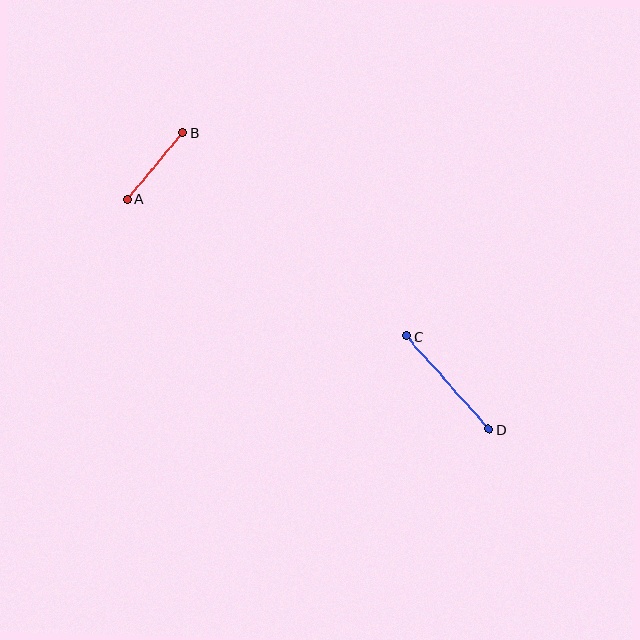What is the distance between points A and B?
The distance is approximately 87 pixels.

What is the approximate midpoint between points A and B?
The midpoint is at approximately (155, 166) pixels.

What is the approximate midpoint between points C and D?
The midpoint is at approximately (448, 383) pixels.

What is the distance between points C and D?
The distance is approximately 125 pixels.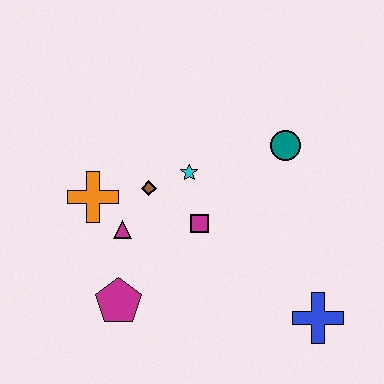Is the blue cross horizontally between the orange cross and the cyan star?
No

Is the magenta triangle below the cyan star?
Yes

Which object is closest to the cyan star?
The brown diamond is closest to the cyan star.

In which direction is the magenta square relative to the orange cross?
The magenta square is to the right of the orange cross.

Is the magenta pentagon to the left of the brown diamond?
Yes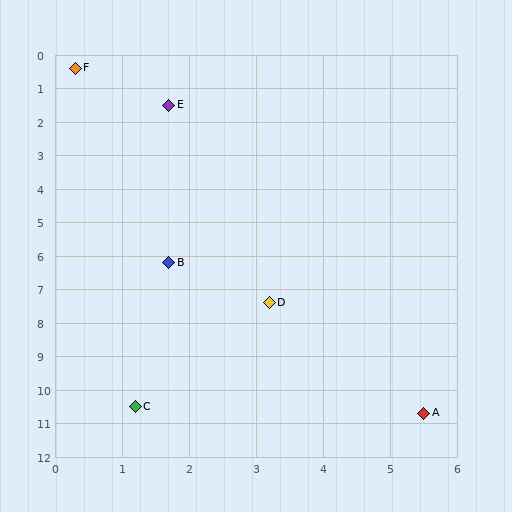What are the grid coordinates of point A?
Point A is at approximately (5.5, 10.7).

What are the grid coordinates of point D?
Point D is at approximately (3.2, 7.4).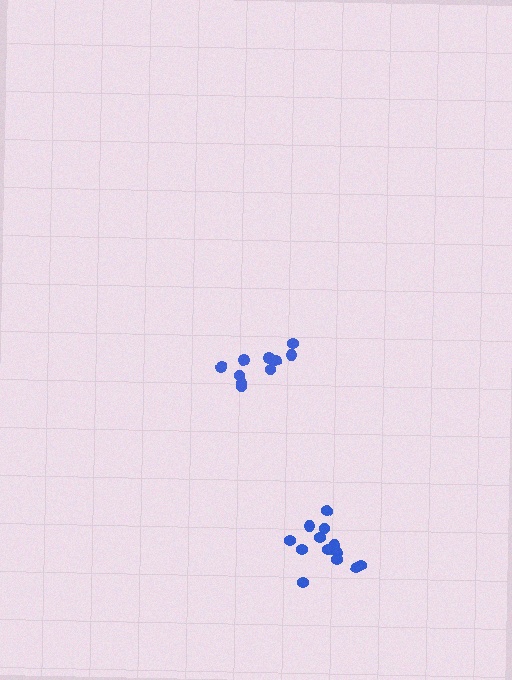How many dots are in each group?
Group 1: 10 dots, Group 2: 13 dots (23 total).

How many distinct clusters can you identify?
There are 2 distinct clusters.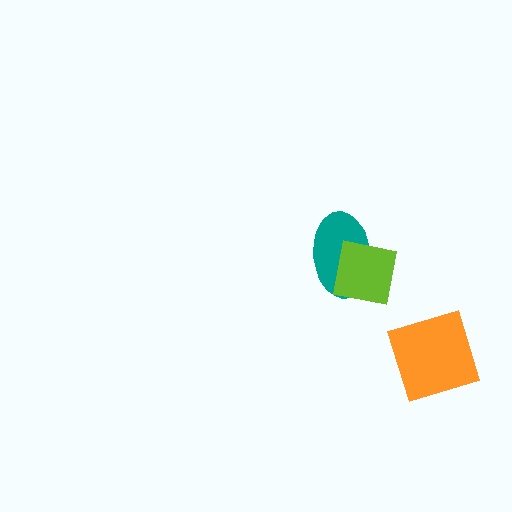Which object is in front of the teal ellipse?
The lime square is in front of the teal ellipse.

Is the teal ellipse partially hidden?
Yes, it is partially covered by another shape.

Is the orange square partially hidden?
No, no other shape covers it.